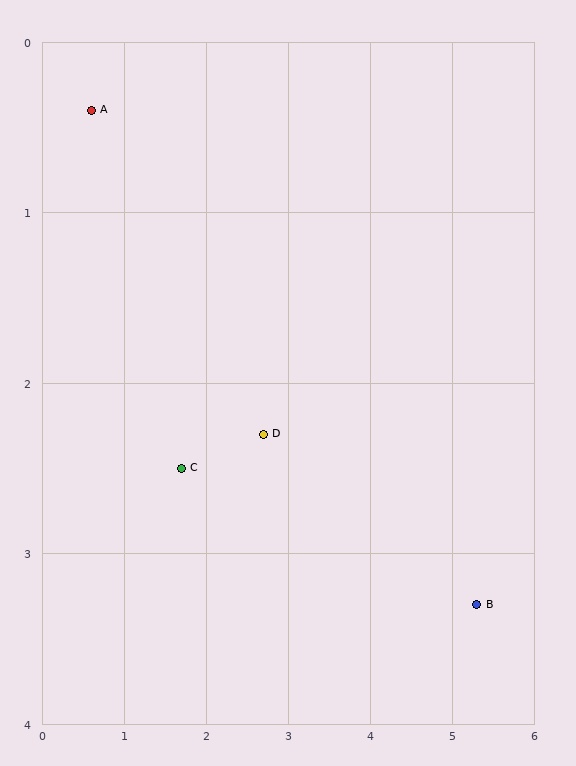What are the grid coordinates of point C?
Point C is at approximately (1.7, 2.5).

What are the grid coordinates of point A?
Point A is at approximately (0.6, 0.4).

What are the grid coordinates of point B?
Point B is at approximately (5.3, 3.3).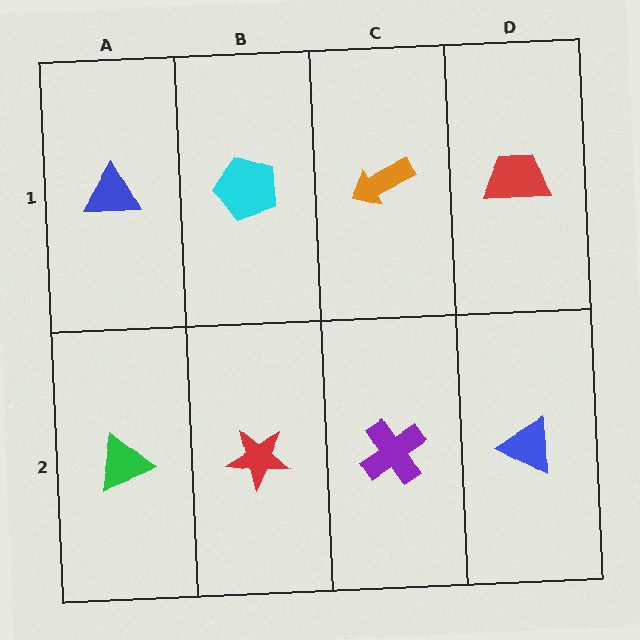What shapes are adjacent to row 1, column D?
A blue triangle (row 2, column D), an orange arrow (row 1, column C).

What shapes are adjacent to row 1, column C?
A purple cross (row 2, column C), a cyan pentagon (row 1, column B), a red trapezoid (row 1, column D).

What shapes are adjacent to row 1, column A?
A green triangle (row 2, column A), a cyan pentagon (row 1, column B).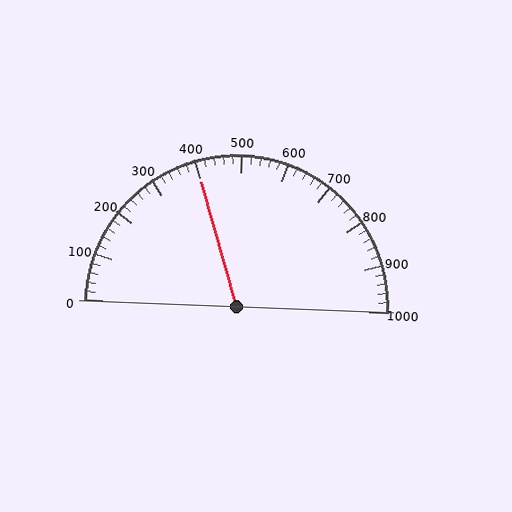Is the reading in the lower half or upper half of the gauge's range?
The reading is in the lower half of the range (0 to 1000).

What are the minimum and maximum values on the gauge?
The gauge ranges from 0 to 1000.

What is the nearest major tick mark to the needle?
The nearest major tick mark is 400.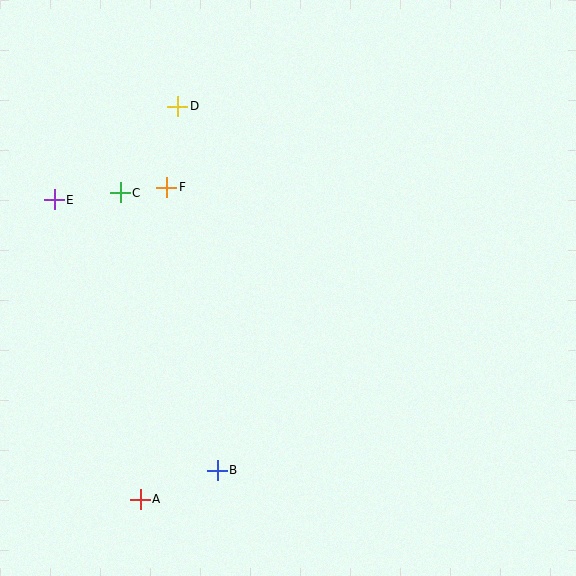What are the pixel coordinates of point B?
Point B is at (217, 470).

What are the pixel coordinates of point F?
Point F is at (167, 187).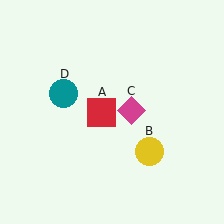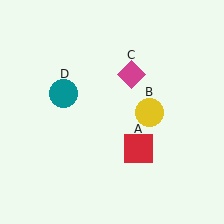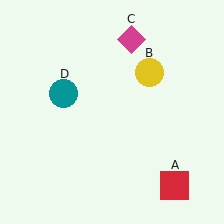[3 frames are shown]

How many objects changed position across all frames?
3 objects changed position: red square (object A), yellow circle (object B), magenta diamond (object C).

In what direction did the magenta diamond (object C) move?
The magenta diamond (object C) moved up.